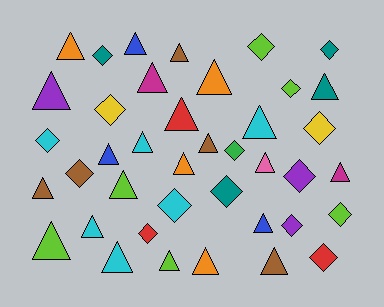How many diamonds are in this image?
There are 16 diamonds.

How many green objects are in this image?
There is 1 green object.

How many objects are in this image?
There are 40 objects.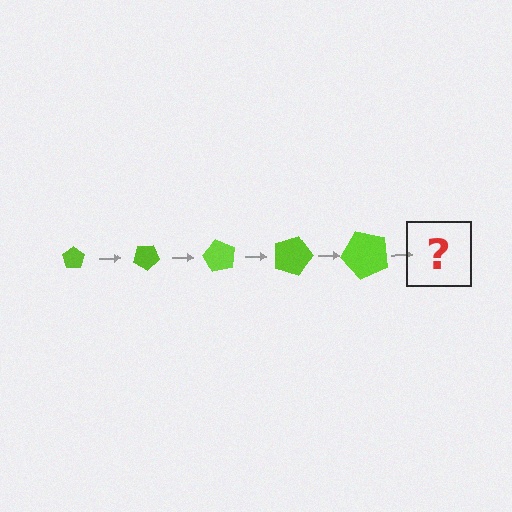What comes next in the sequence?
The next element should be a pentagon, larger than the previous one and rotated 150 degrees from the start.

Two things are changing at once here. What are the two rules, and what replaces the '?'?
The two rules are that the pentagon grows larger each step and it rotates 30 degrees each step. The '?' should be a pentagon, larger than the previous one and rotated 150 degrees from the start.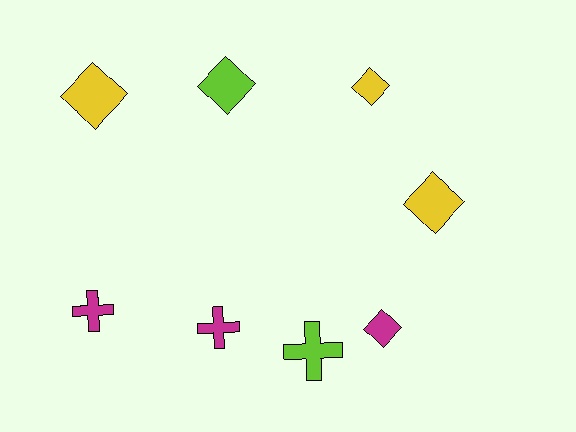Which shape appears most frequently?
Diamond, with 5 objects.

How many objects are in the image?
There are 8 objects.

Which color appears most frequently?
Yellow, with 3 objects.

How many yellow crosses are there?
There are no yellow crosses.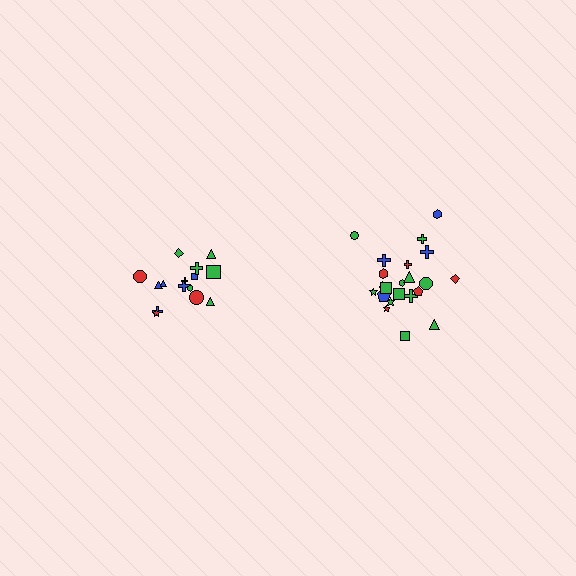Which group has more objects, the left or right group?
The right group.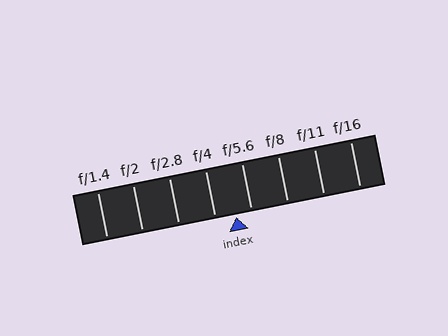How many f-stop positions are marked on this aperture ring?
There are 8 f-stop positions marked.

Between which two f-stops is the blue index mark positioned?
The index mark is between f/4 and f/5.6.